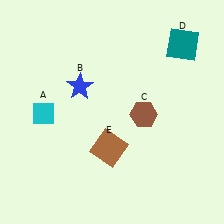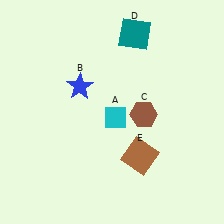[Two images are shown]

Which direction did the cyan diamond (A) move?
The cyan diamond (A) moved right.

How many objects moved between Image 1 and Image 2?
3 objects moved between the two images.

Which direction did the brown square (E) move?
The brown square (E) moved right.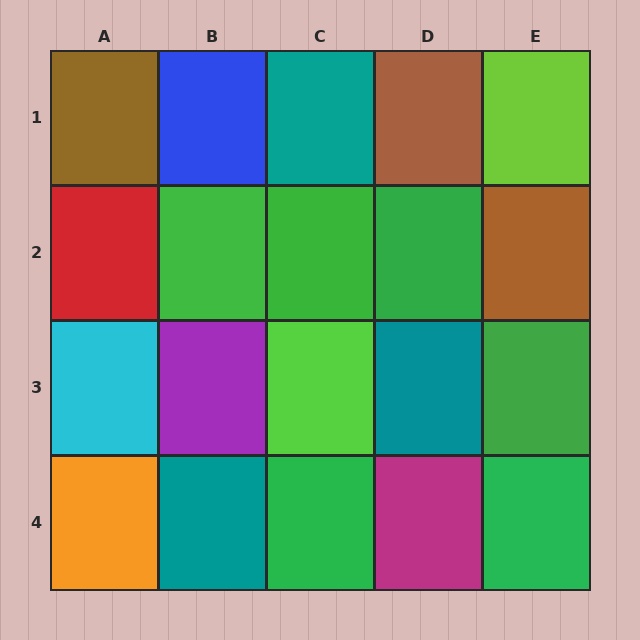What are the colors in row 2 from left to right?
Red, green, green, green, brown.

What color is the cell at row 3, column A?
Cyan.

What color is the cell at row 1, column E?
Lime.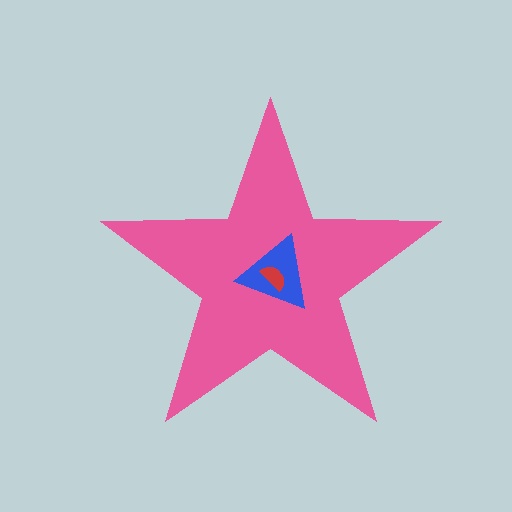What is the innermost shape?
The red semicircle.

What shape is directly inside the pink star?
The blue triangle.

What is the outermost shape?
The pink star.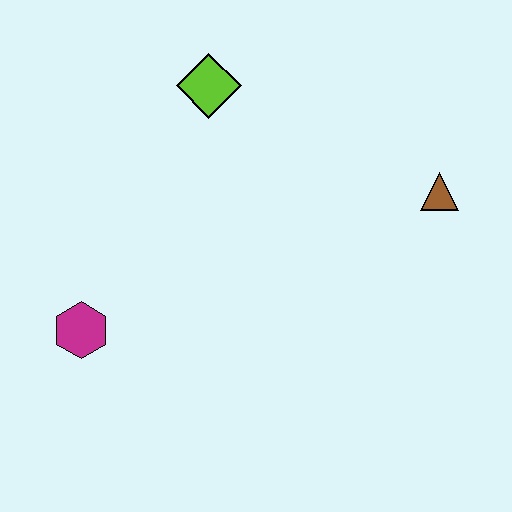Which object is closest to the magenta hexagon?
The lime diamond is closest to the magenta hexagon.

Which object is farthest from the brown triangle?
The magenta hexagon is farthest from the brown triangle.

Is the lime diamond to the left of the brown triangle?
Yes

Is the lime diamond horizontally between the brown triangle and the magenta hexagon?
Yes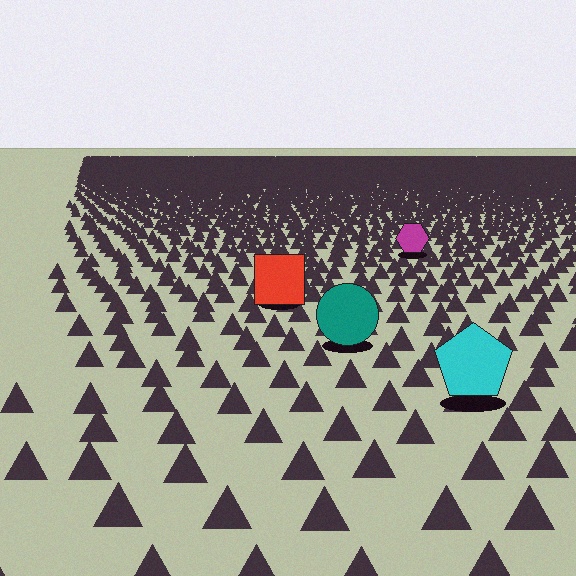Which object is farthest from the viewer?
The magenta hexagon is farthest from the viewer. It appears smaller and the ground texture around it is denser.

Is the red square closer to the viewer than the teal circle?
No. The teal circle is closer — you can tell from the texture gradient: the ground texture is coarser near it.